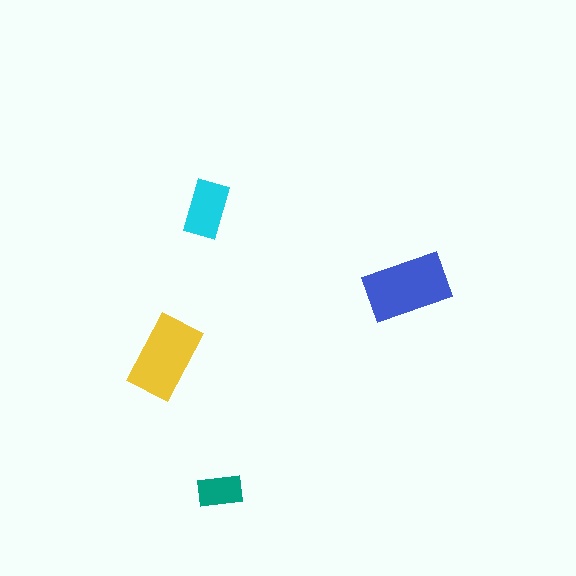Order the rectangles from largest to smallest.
the blue one, the yellow one, the cyan one, the teal one.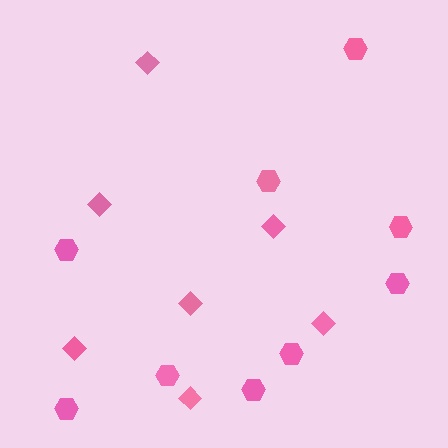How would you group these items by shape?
There are 2 groups: one group of hexagons (9) and one group of diamonds (7).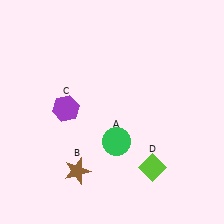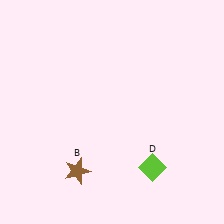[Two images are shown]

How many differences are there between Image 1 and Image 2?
There are 2 differences between the two images.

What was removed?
The green circle (A), the purple hexagon (C) were removed in Image 2.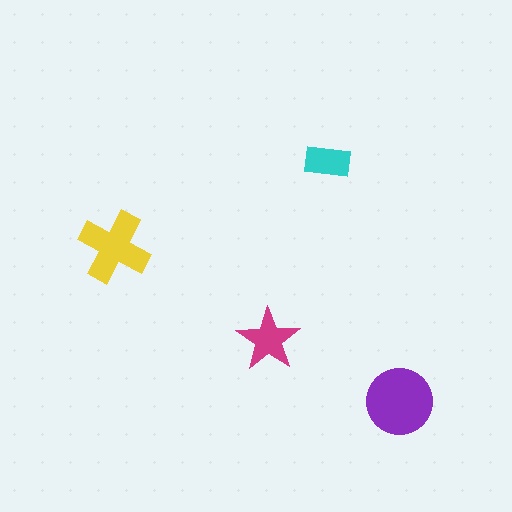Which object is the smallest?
The cyan rectangle.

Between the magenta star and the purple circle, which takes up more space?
The purple circle.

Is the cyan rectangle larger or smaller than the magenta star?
Smaller.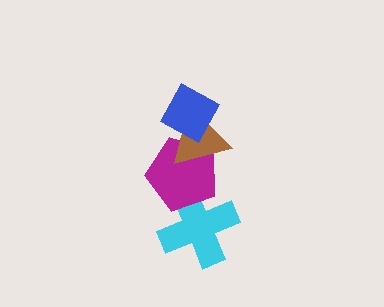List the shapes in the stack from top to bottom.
From top to bottom: the blue diamond, the brown triangle, the magenta pentagon, the cyan cross.